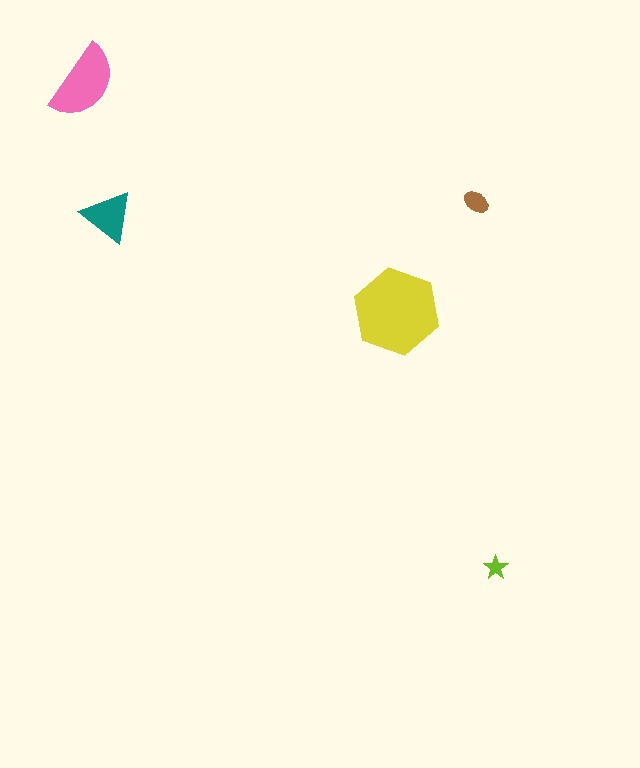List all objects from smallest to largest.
The lime star, the brown ellipse, the teal triangle, the pink semicircle, the yellow hexagon.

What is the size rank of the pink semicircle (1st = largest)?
2nd.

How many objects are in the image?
There are 5 objects in the image.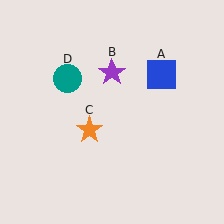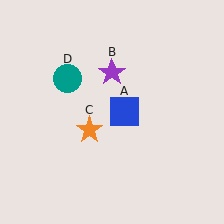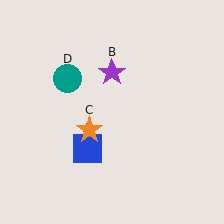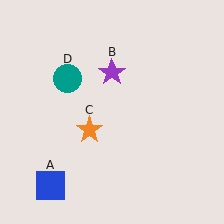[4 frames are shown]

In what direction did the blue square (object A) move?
The blue square (object A) moved down and to the left.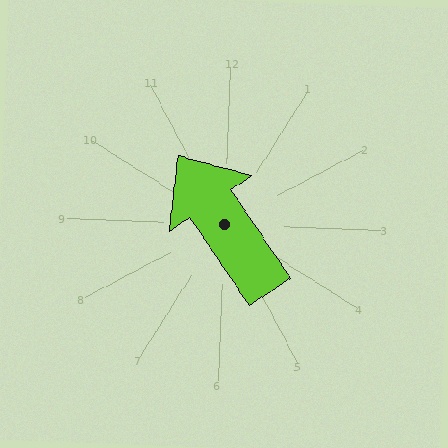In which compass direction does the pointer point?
Northwest.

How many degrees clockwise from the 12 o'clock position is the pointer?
Approximately 324 degrees.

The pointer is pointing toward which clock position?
Roughly 11 o'clock.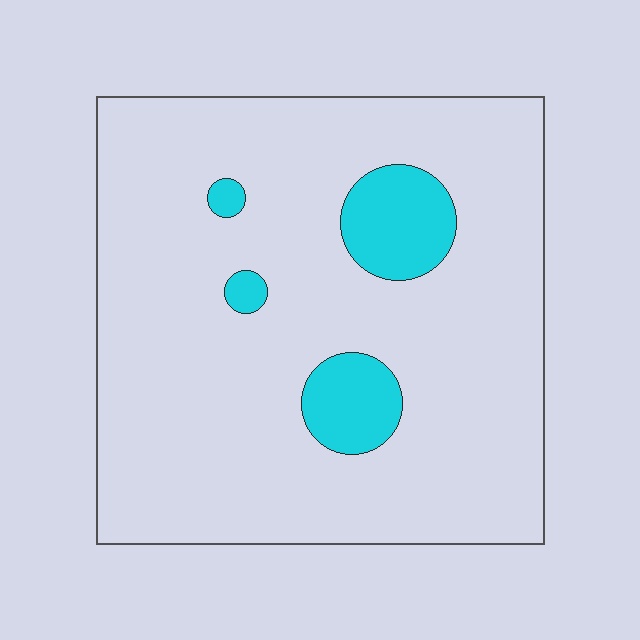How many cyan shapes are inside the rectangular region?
4.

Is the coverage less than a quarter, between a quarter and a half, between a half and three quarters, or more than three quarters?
Less than a quarter.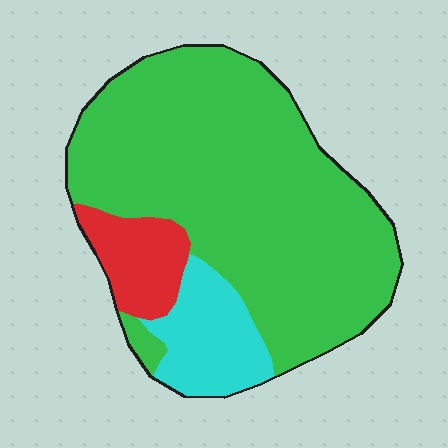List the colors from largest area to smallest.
From largest to smallest: green, cyan, red.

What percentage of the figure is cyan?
Cyan takes up less than a sixth of the figure.